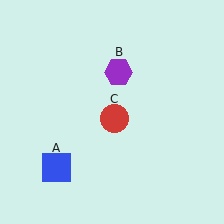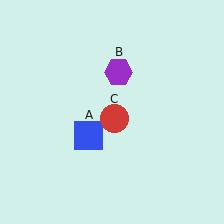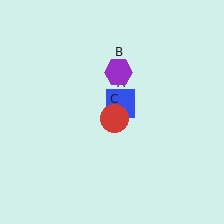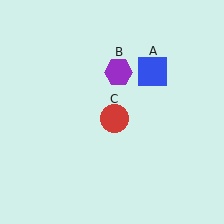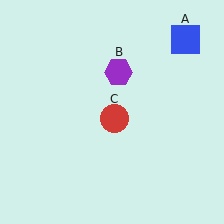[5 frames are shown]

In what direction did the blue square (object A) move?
The blue square (object A) moved up and to the right.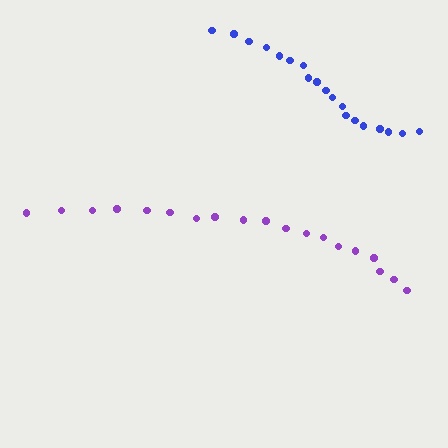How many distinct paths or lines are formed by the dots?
There are 2 distinct paths.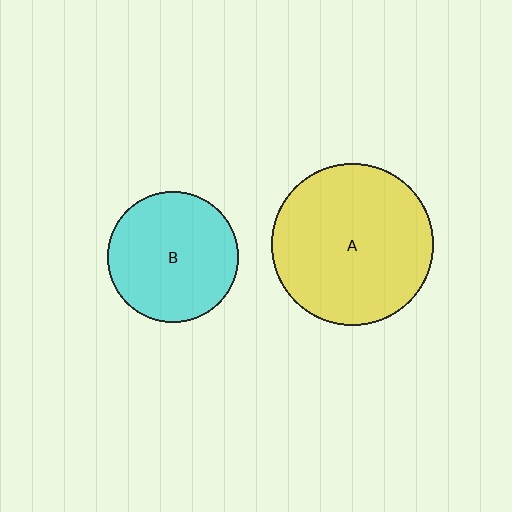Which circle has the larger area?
Circle A (yellow).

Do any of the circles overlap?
No, none of the circles overlap.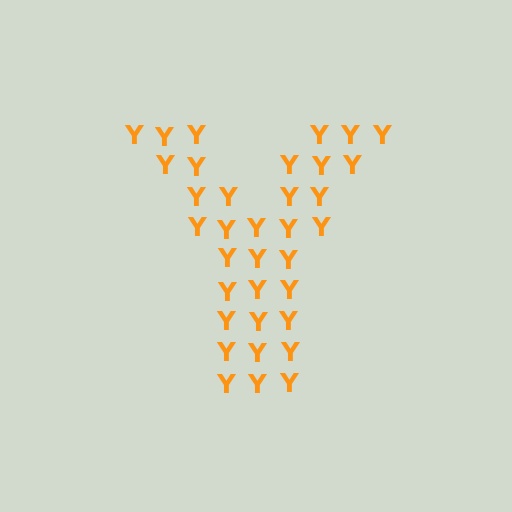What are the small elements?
The small elements are letter Y's.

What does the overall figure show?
The overall figure shows the letter Y.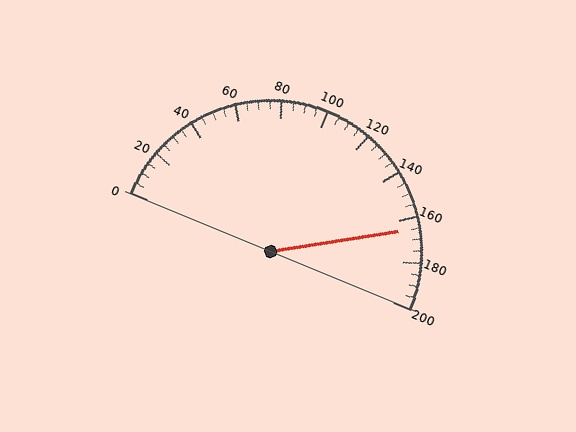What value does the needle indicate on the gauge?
The needle indicates approximately 165.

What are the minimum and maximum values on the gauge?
The gauge ranges from 0 to 200.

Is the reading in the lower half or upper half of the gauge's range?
The reading is in the upper half of the range (0 to 200).